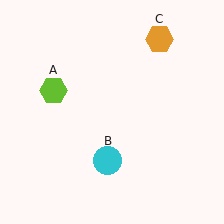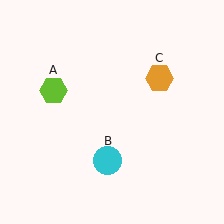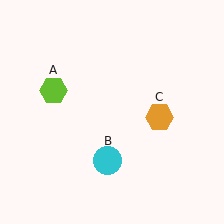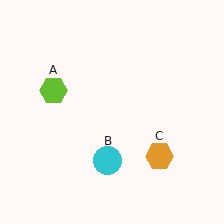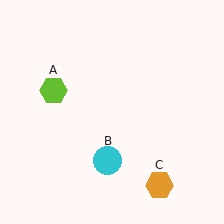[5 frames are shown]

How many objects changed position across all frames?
1 object changed position: orange hexagon (object C).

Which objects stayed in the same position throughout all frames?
Lime hexagon (object A) and cyan circle (object B) remained stationary.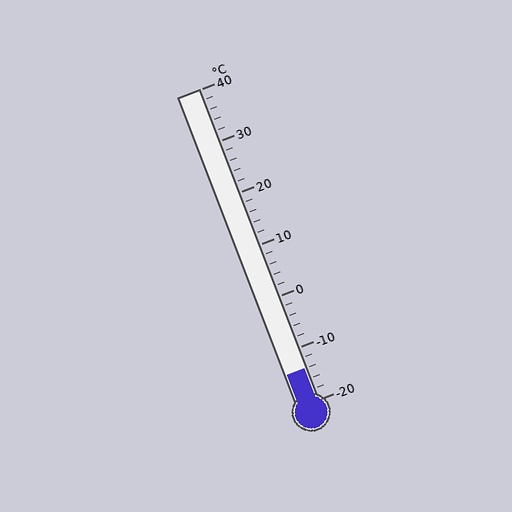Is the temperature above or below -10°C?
The temperature is below -10°C.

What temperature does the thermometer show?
The thermometer shows approximately -14°C.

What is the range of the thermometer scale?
The thermometer scale ranges from -20°C to 40°C.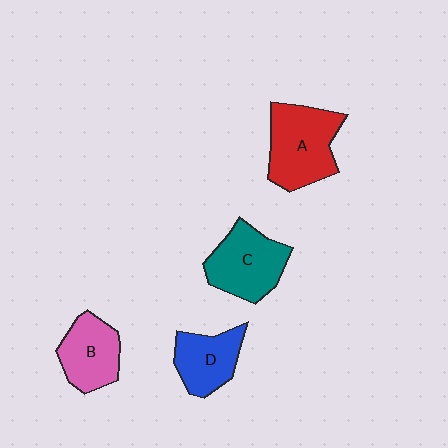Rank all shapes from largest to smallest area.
From largest to smallest: A (red), C (teal), B (pink), D (blue).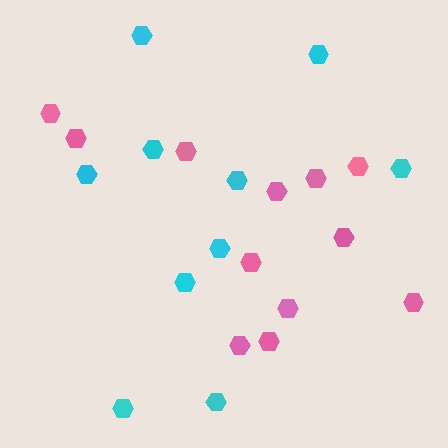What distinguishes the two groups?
There are 2 groups: one group of cyan hexagons (10) and one group of pink hexagons (12).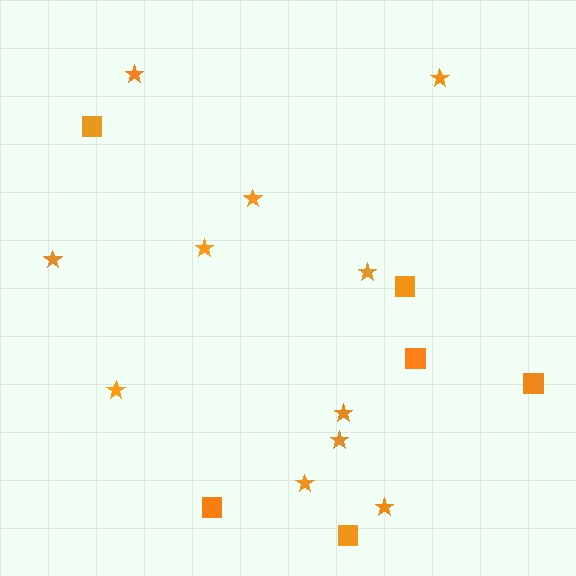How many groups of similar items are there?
There are 2 groups: one group of squares (6) and one group of stars (11).